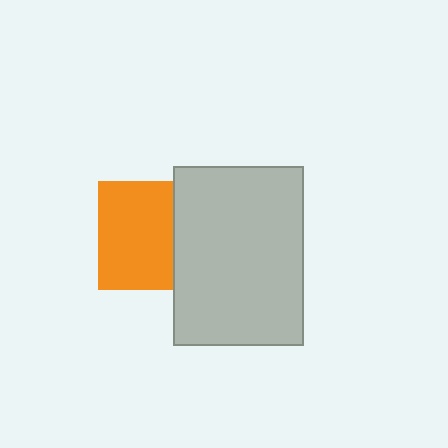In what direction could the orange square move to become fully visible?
The orange square could move left. That would shift it out from behind the light gray rectangle entirely.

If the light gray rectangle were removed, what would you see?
You would see the complete orange square.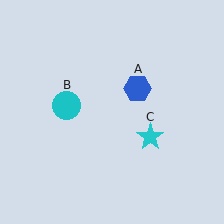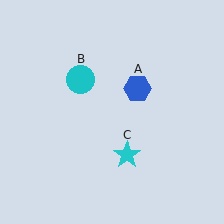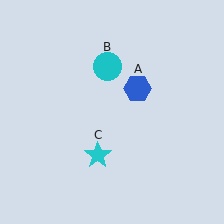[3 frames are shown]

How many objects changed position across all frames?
2 objects changed position: cyan circle (object B), cyan star (object C).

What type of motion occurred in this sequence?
The cyan circle (object B), cyan star (object C) rotated clockwise around the center of the scene.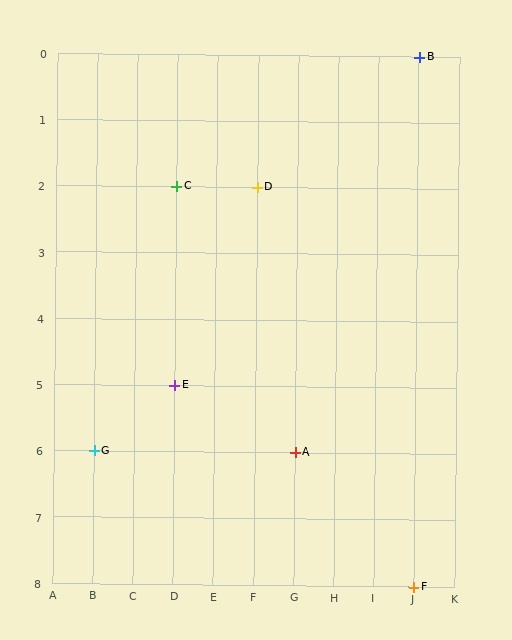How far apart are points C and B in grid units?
Points C and B are 6 columns and 2 rows apart (about 6.3 grid units diagonally).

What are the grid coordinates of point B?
Point B is at grid coordinates (J, 0).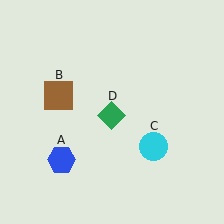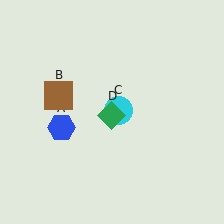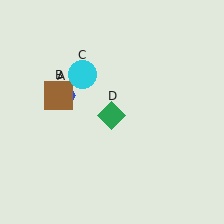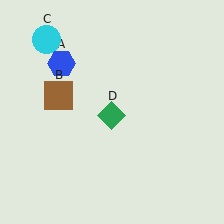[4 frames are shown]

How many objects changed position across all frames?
2 objects changed position: blue hexagon (object A), cyan circle (object C).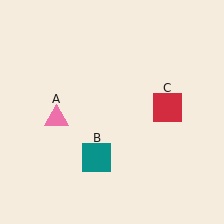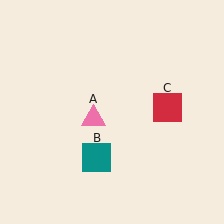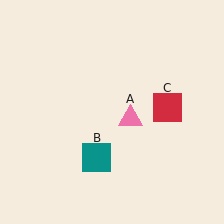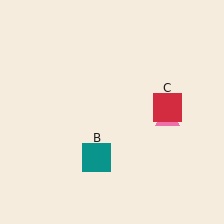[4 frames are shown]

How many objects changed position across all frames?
1 object changed position: pink triangle (object A).